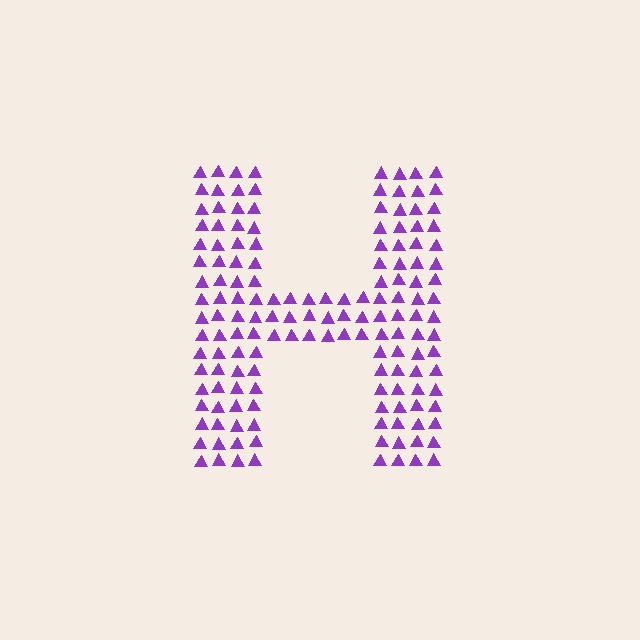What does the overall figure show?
The overall figure shows the letter H.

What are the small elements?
The small elements are triangles.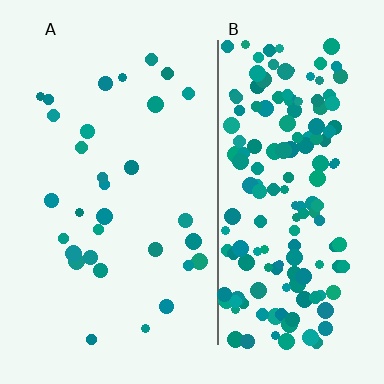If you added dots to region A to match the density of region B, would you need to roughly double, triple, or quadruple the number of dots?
Approximately quadruple.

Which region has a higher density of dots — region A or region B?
B (the right).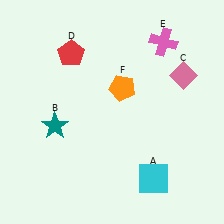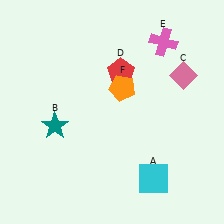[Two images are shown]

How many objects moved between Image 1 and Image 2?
1 object moved between the two images.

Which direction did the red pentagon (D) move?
The red pentagon (D) moved right.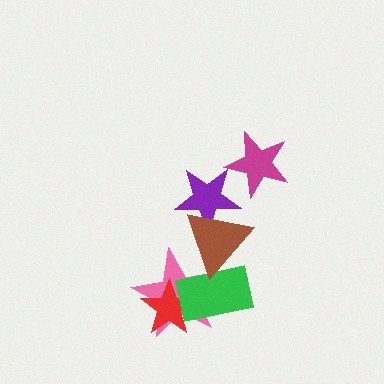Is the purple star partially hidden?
Yes, it is partially covered by another shape.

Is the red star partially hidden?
Yes, it is partially covered by another shape.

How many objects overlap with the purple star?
2 objects overlap with the purple star.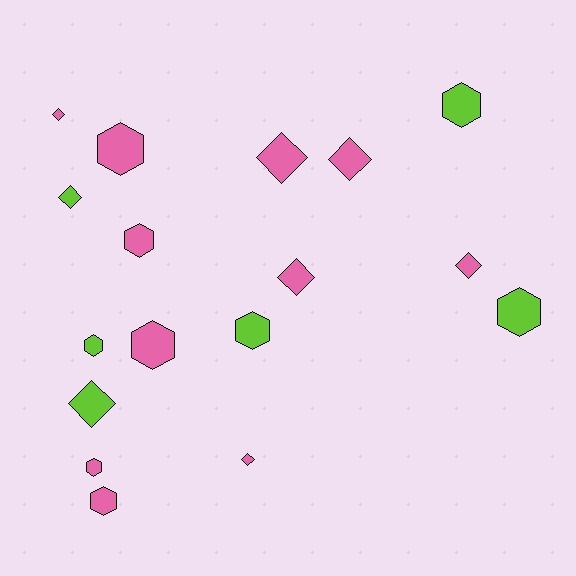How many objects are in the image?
There are 17 objects.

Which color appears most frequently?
Pink, with 11 objects.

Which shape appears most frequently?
Hexagon, with 9 objects.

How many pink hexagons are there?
There are 5 pink hexagons.